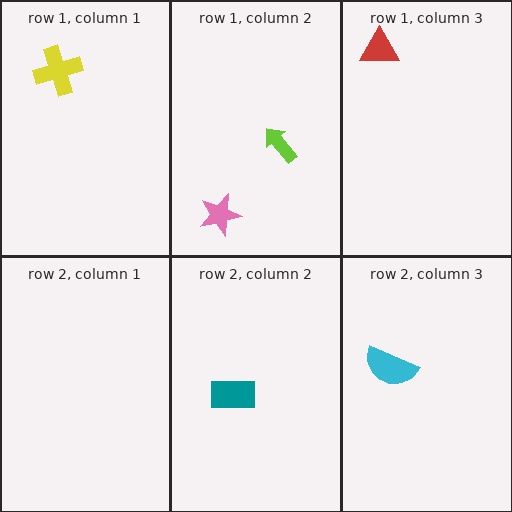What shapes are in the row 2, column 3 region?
The cyan semicircle.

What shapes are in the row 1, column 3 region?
The red triangle.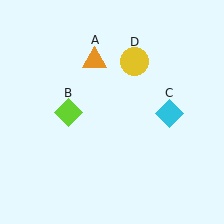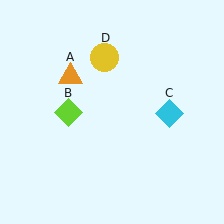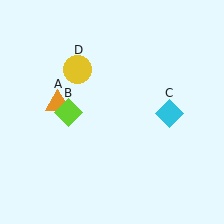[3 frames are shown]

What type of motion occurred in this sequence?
The orange triangle (object A), yellow circle (object D) rotated counterclockwise around the center of the scene.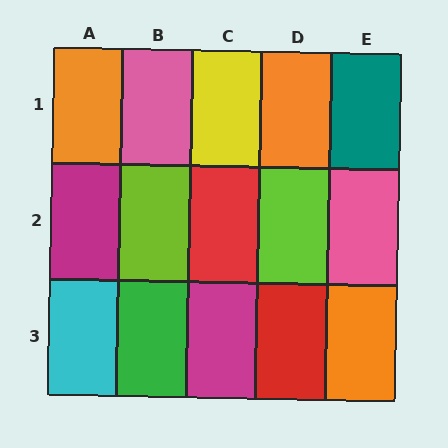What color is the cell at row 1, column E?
Teal.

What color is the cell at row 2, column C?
Red.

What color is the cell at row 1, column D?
Orange.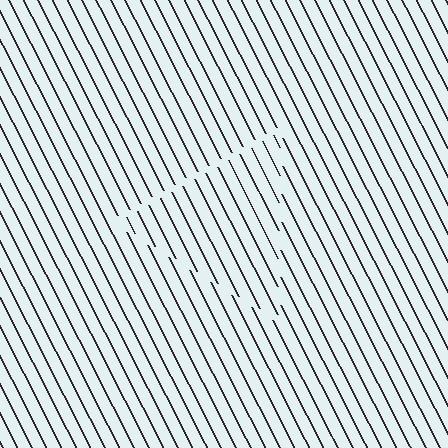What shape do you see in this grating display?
An illusory triangle. The interior of the shape contains the same grating, shifted by half a period — the contour is defined by the phase discontinuity where line-ends from the inner and outer gratings abut.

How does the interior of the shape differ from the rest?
The interior of the shape contains the same grating, shifted by half a period — the contour is defined by the phase discontinuity where line-ends from the inner and outer gratings abut.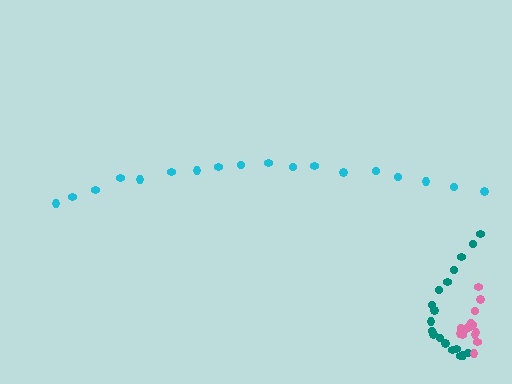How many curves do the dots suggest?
There are 3 distinct paths.